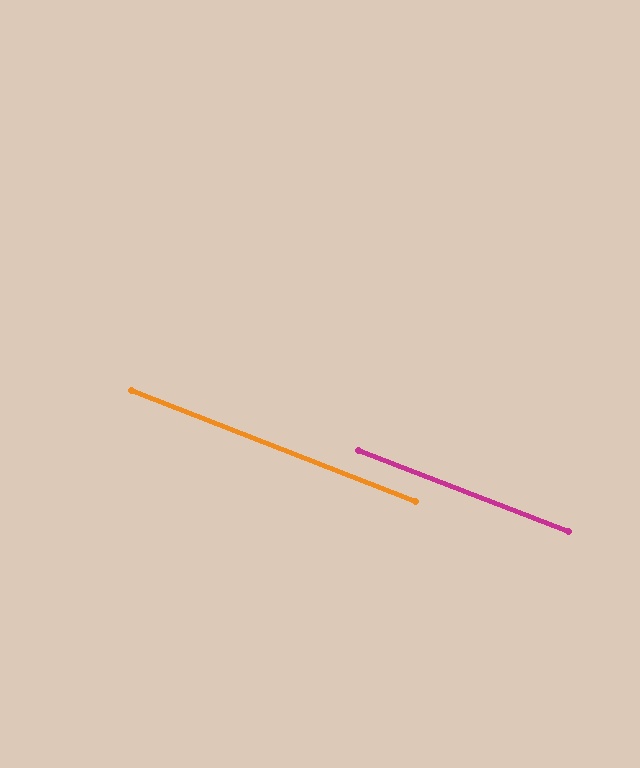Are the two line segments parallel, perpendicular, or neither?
Parallel — their directions differ by only 0.6°.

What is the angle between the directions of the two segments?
Approximately 1 degree.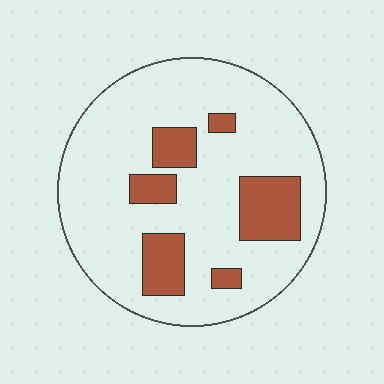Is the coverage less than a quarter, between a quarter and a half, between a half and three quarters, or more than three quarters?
Less than a quarter.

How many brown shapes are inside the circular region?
6.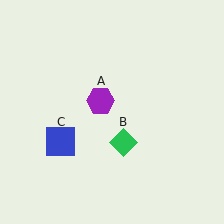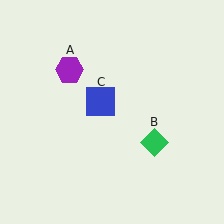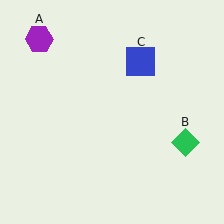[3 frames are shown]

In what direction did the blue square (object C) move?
The blue square (object C) moved up and to the right.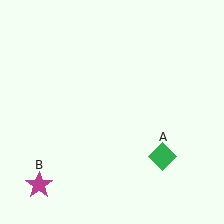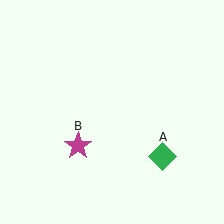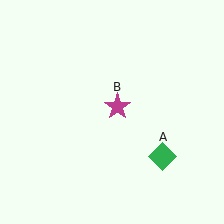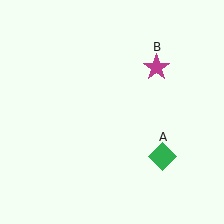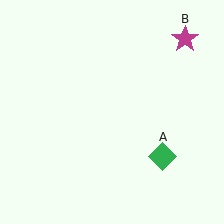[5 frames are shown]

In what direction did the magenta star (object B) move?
The magenta star (object B) moved up and to the right.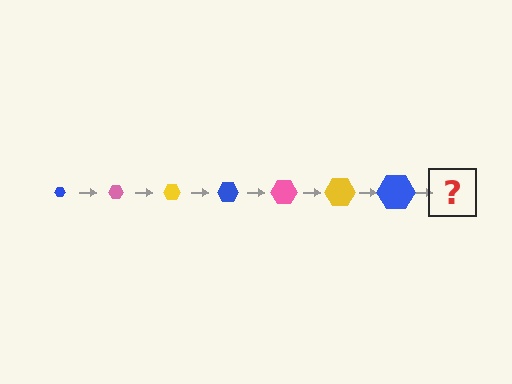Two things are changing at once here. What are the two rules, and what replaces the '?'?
The two rules are that the hexagon grows larger each step and the color cycles through blue, pink, and yellow. The '?' should be a pink hexagon, larger than the previous one.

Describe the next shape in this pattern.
It should be a pink hexagon, larger than the previous one.